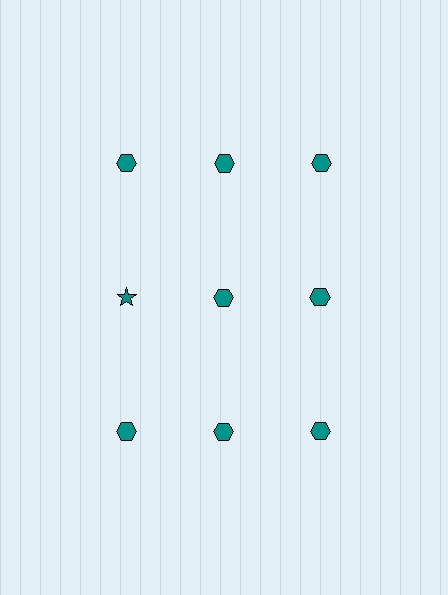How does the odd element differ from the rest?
It has a different shape: star instead of hexagon.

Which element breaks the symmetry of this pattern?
The teal star in the second row, leftmost column breaks the symmetry. All other shapes are teal hexagons.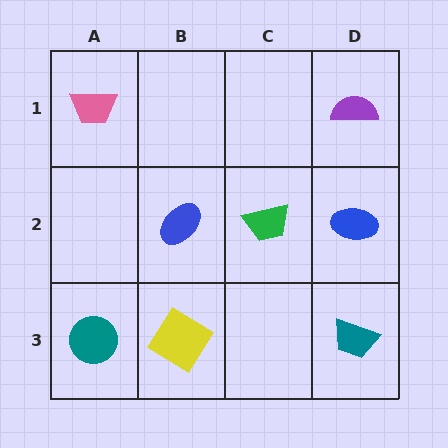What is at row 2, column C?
A green trapezoid.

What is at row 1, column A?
A pink trapezoid.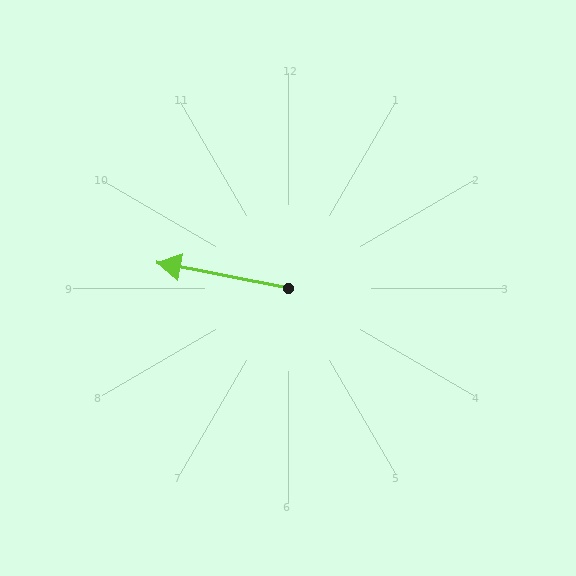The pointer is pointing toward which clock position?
Roughly 9 o'clock.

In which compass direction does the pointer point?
West.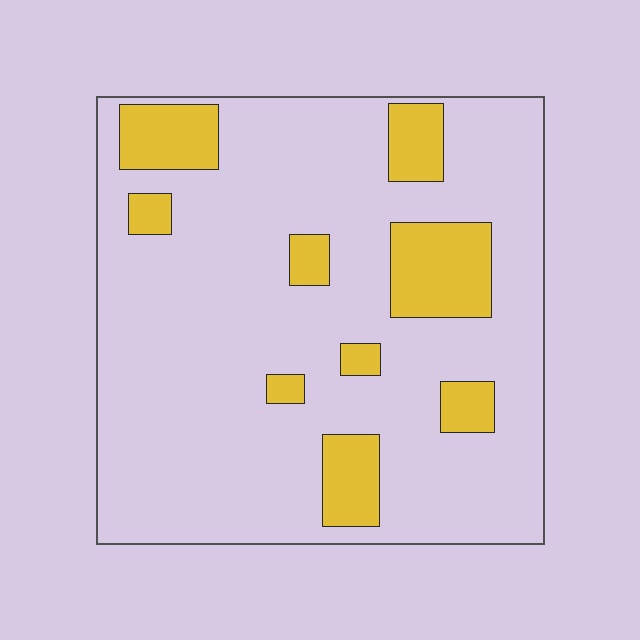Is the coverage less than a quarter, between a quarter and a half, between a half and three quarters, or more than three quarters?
Less than a quarter.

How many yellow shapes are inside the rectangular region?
9.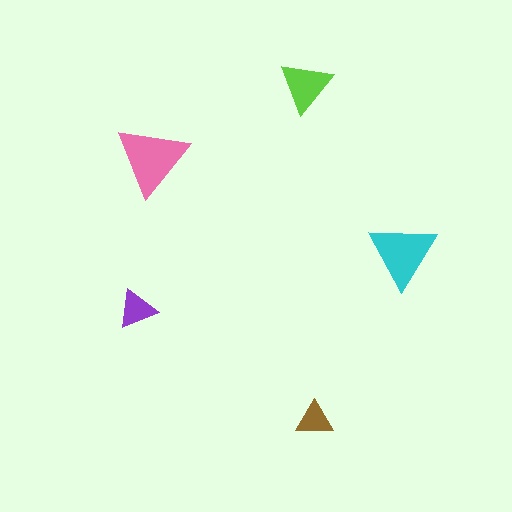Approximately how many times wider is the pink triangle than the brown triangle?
About 2 times wider.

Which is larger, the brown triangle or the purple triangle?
The purple one.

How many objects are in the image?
There are 5 objects in the image.